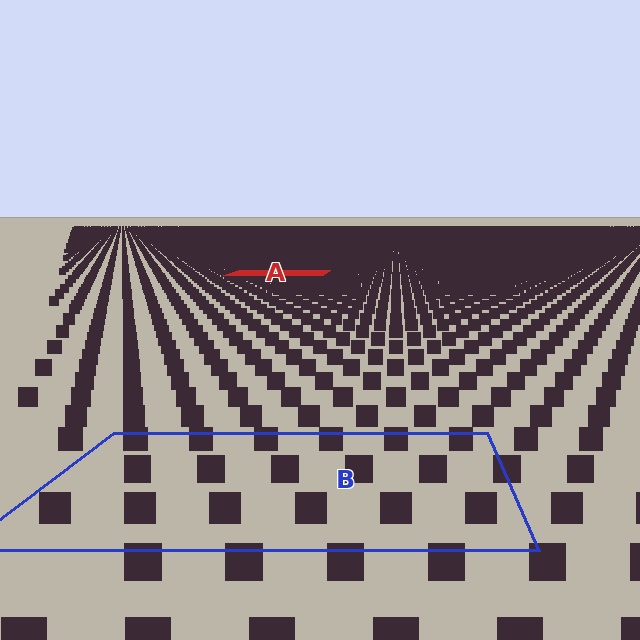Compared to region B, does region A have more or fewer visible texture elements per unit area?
Region A has more texture elements per unit area — they are packed more densely because it is farther away.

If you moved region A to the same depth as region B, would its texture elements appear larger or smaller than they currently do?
They would appear larger. At a closer depth, the same texture elements are projected at a bigger on-screen size.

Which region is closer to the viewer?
Region B is closer. The texture elements there are larger and more spread out.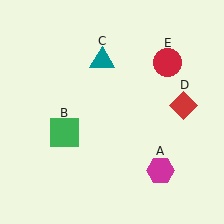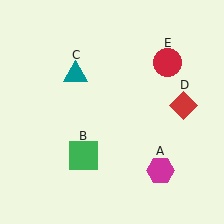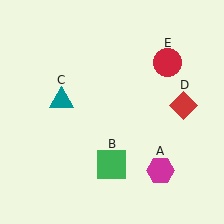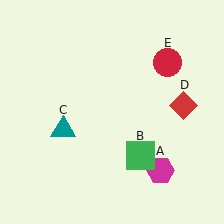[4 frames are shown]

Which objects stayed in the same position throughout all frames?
Magenta hexagon (object A) and red diamond (object D) and red circle (object E) remained stationary.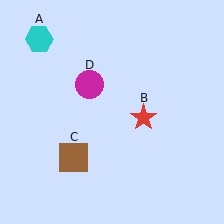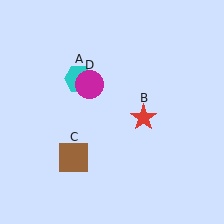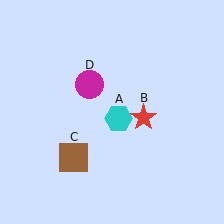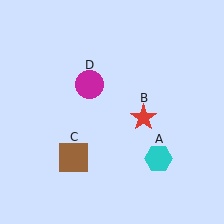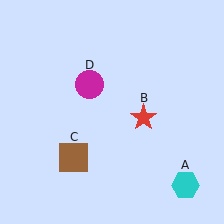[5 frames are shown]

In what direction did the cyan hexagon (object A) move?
The cyan hexagon (object A) moved down and to the right.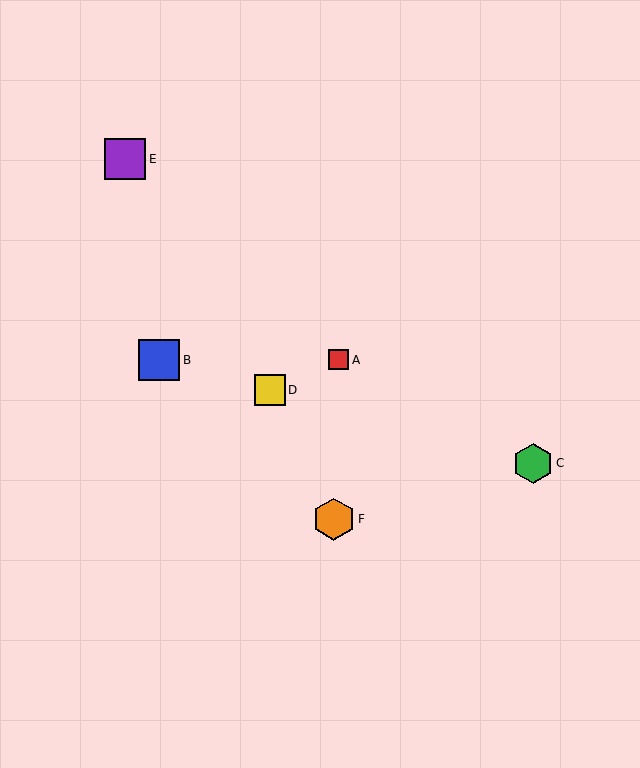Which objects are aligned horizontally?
Objects A, B are aligned horizontally.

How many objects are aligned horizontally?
2 objects (A, B) are aligned horizontally.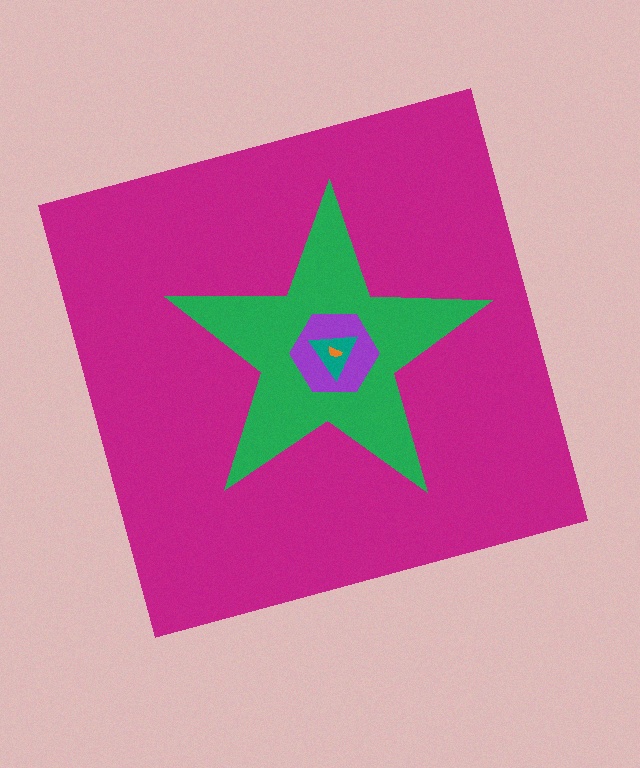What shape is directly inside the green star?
The purple hexagon.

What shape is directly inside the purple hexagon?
The teal triangle.